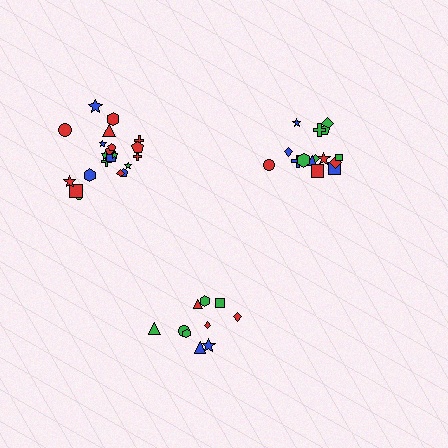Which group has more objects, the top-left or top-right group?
The top-left group.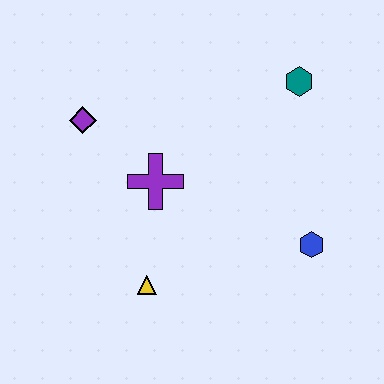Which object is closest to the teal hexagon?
The blue hexagon is closest to the teal hexagon.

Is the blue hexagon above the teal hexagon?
No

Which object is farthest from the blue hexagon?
The purple diamond is farthest from the blue hexagon.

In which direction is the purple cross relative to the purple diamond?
The purple cross is to the right of the purple diamond.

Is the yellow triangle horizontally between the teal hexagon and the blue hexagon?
No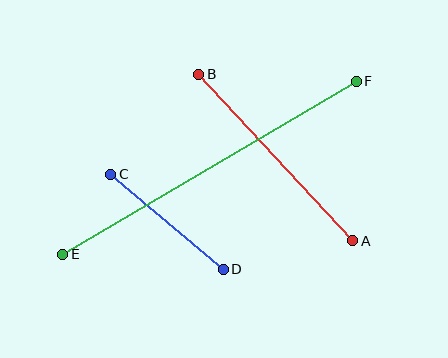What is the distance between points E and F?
The distance is approximately 341 pixels.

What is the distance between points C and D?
The distance is approximately 147 pixels.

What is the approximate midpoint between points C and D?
The midpoint is at approximately (167, 222) pixels.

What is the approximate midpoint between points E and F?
The midpoint is at approximately (210, 168) pixels.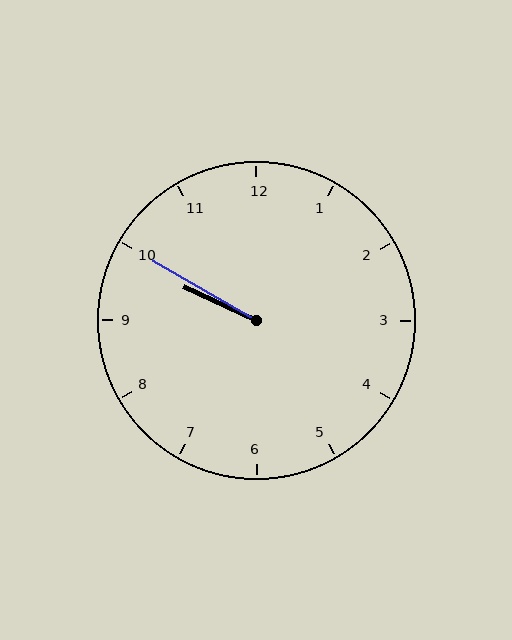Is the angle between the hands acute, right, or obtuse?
It is acute.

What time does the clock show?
9:50.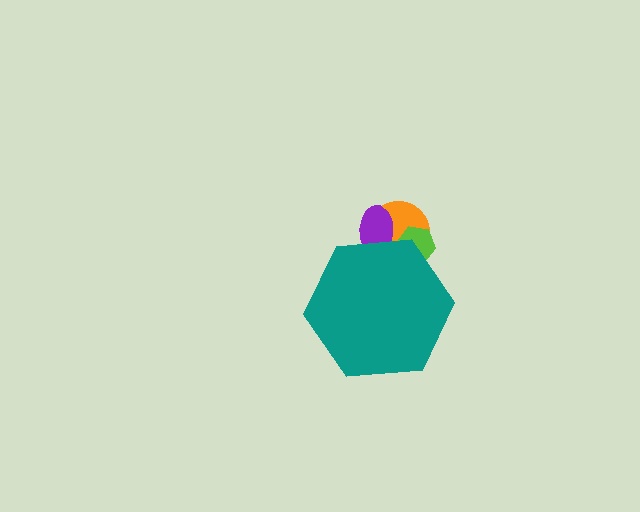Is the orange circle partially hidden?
Yes, the orange circle is partially hidden behind the teal hexagon.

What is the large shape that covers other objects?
A teal hexagon.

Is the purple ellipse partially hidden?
Yes, the purple ellipse is partially hidden behind the teal hexagon.